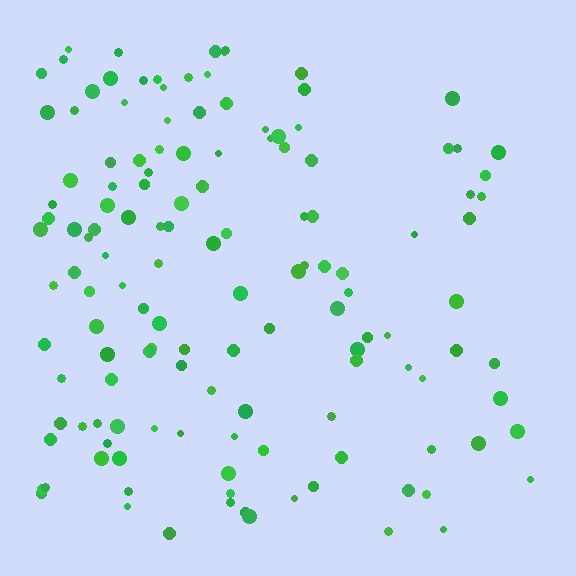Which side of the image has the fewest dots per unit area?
The right.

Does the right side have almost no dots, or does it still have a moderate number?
Still a moderate number, just noticeably fewer than the left.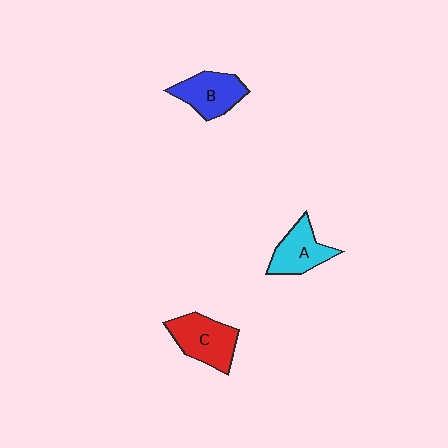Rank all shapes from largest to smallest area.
From largest to smallest: C (red), B (blue), A (cyan).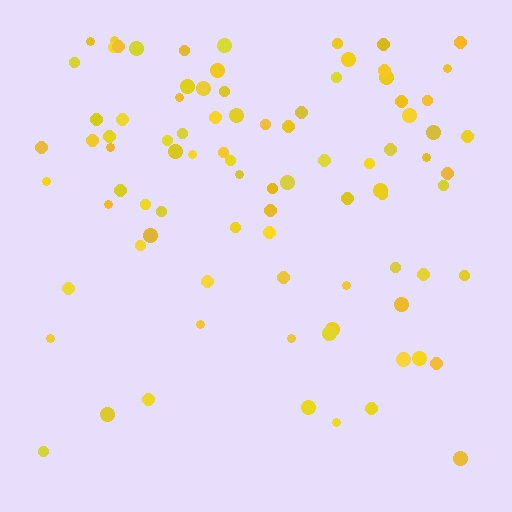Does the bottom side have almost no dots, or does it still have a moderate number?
Still a moderate number, just noticeably fewer than the top.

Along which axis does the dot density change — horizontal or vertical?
Vertical.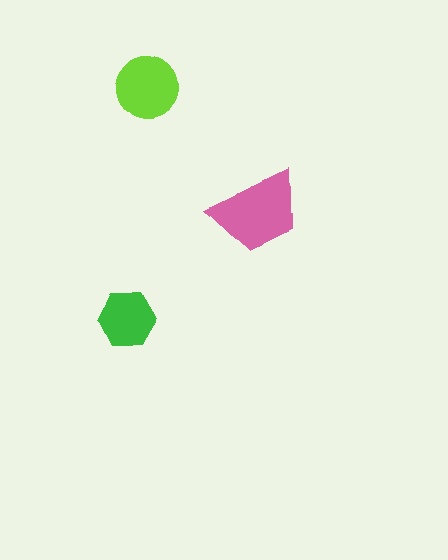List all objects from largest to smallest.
The pink trapezoid, the lime circle, the green hexagon.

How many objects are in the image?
There are 3 objects in the image.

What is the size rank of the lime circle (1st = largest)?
2nd.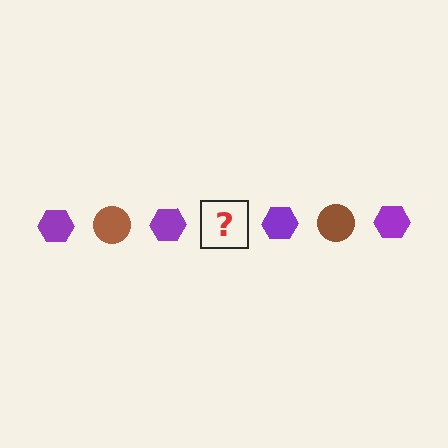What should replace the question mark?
The question mark should be replaced with a brown circle.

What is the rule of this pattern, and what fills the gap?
The rule is that the pattern alternates between purple hexagon and brown circle. The gap should be filled with a brown circle.